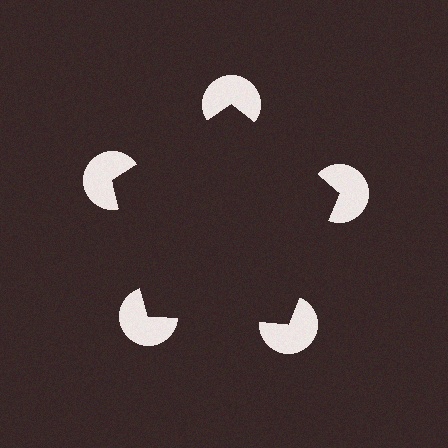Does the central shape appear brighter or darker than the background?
It typically appears slightly darker than the background, even though no actual brightness change is drawn.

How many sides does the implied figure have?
5 sides.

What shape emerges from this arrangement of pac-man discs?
An illusory pentagon — its edges are inferred from the aligned wedge cuts in the pac-man discs, not physically drawn.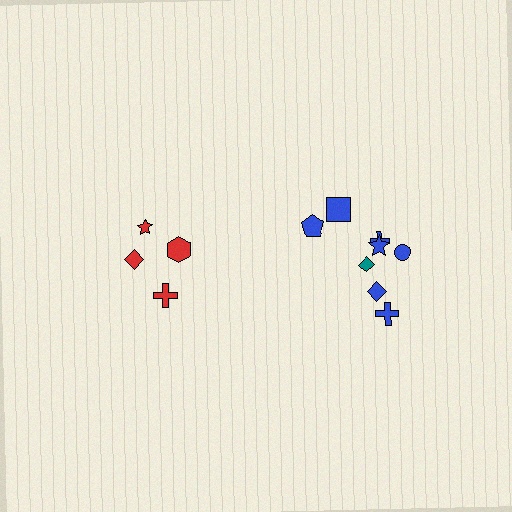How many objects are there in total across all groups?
There are 12 objects.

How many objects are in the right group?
There are 8 objects.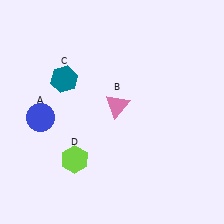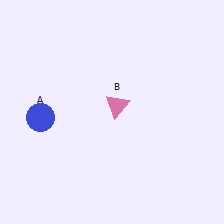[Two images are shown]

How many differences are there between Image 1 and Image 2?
There are 2 differences between the two images.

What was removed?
The lime hexagon (D), the teal hexagon (C) were removed in Image 2.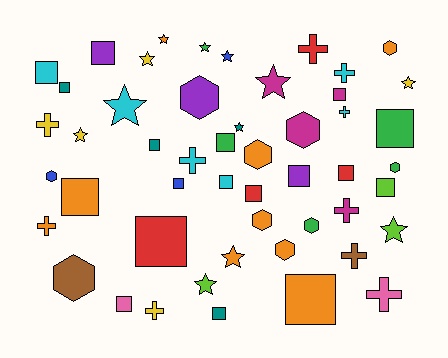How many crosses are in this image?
There are 10 crosses.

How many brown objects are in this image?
There are 2 brown objects.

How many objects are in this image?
There are 50 objects.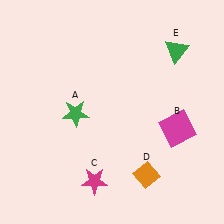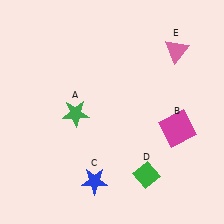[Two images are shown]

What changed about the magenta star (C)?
In Image 1, C is magenta. In Image 2, it changed to blue.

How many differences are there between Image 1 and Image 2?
There are 3 differences between the two images.